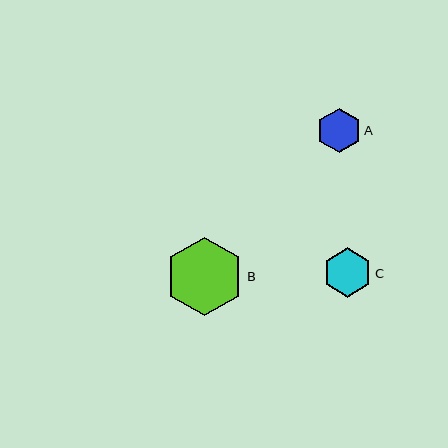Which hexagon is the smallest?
Hexagon A is the smallest with a size of approximately 44 pixels.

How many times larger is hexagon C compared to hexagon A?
Hexagon C is approximately 1.1 times the size of hexagon A.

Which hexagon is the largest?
Hexagon B is the largest with a size of approximately 79 pixels.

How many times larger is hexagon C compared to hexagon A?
Hexagon C is approximately 1.1 times the size of hexagon A.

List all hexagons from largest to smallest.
From largest to smallest: B, C, A.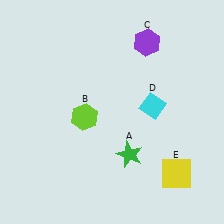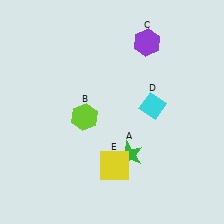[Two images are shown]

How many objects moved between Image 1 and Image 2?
1 object moved between the two images.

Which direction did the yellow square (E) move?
The yellow square (E) moved left.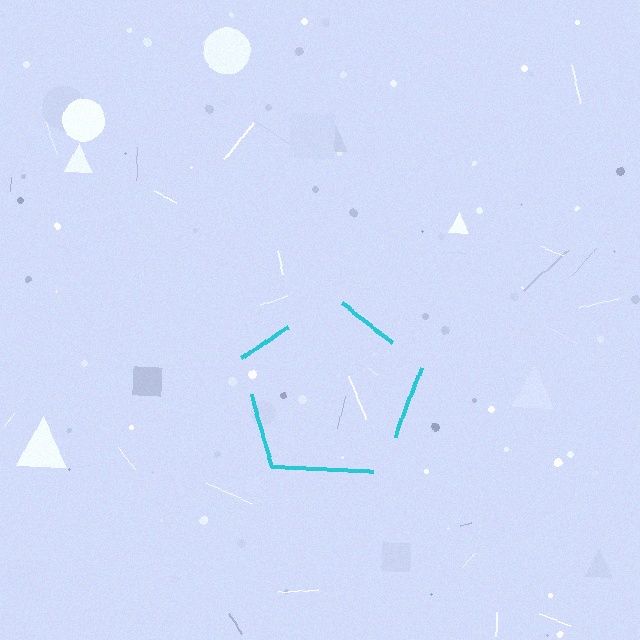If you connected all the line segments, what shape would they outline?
They would outline a pentagon.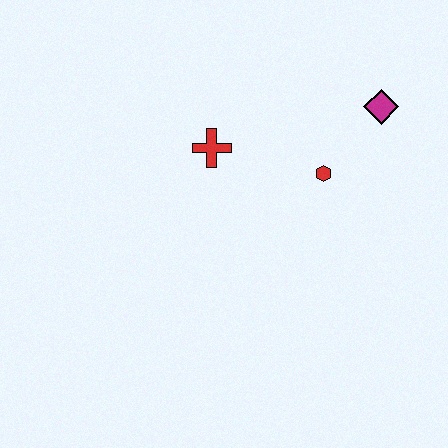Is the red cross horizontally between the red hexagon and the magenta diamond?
No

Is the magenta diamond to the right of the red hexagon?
Yes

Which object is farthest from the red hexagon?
The red cross is farthest from the red hexagon.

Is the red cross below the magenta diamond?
Yes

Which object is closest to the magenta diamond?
The red hexagon is closest to the magenta diamond.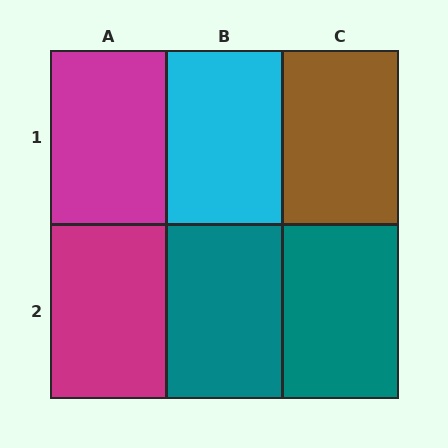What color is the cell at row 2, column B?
Teal.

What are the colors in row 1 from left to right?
Magenta, cyan, brown.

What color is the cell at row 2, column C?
Teal.